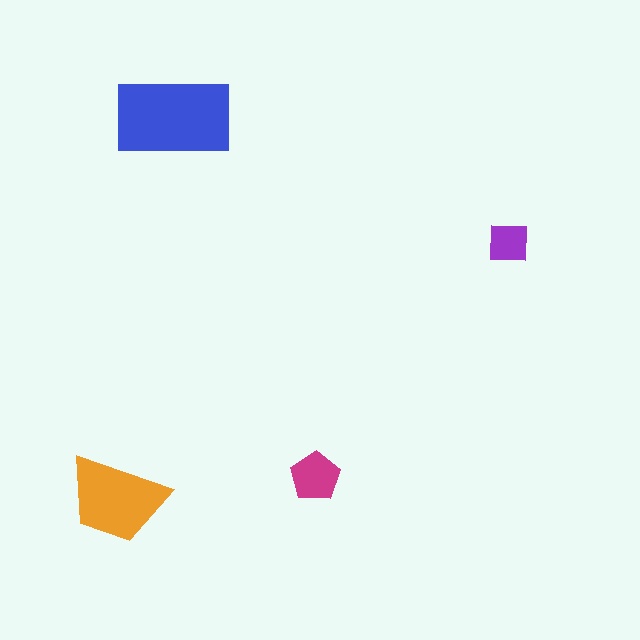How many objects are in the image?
There are 4 objects in the image.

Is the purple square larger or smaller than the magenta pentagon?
Smaller.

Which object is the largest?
The blue rectangle.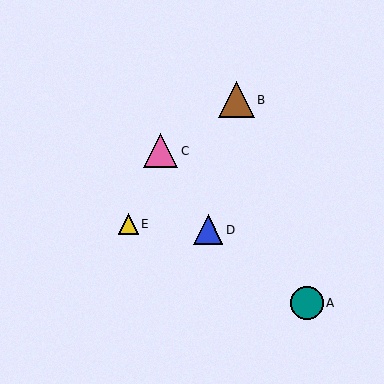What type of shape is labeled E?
Shape E is a yellow triangle.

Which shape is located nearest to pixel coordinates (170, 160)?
The pink triangle (labeled C) at (161, 151) is nearest to that location.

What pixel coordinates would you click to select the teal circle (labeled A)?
Click at (307, 303) to select the teal circle A.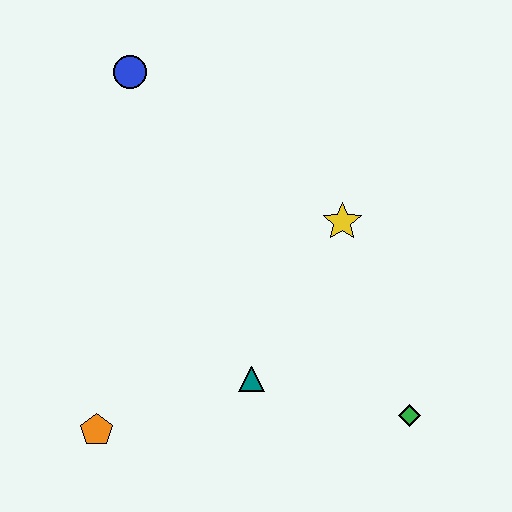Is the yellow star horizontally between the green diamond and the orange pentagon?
Yes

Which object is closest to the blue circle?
The yellow star is closest to the blue circle.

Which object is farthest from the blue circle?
The green diamond is farthest from the blue circle.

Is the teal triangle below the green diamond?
No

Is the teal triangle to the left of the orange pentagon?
No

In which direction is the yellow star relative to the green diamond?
The yellow star is above the green diamond.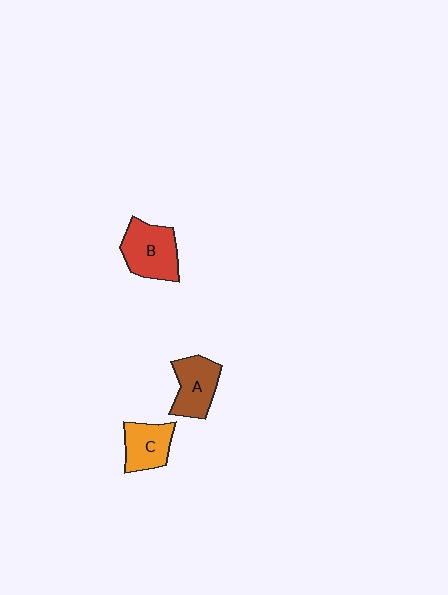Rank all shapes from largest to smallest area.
From largest to smallest: B (red), A (brown), C (orange).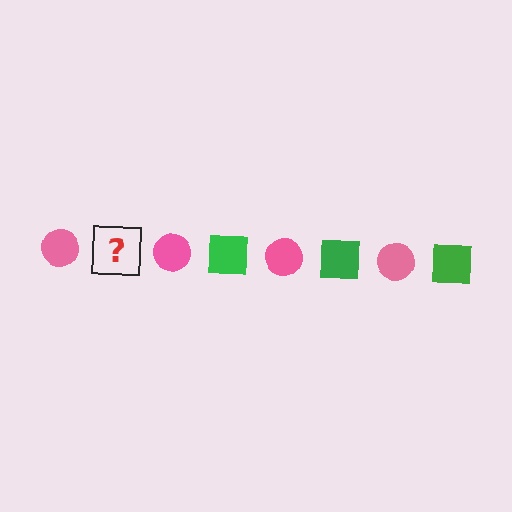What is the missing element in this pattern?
The missing element is a green square.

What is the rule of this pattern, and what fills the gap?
The rule is that the pattern alternates between pink circle and green square. The gap should be filled with a green square.